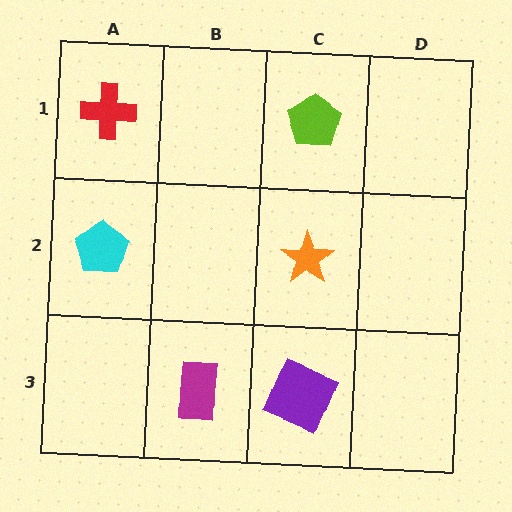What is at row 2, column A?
A cyan pentagon.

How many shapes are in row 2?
2 shapes.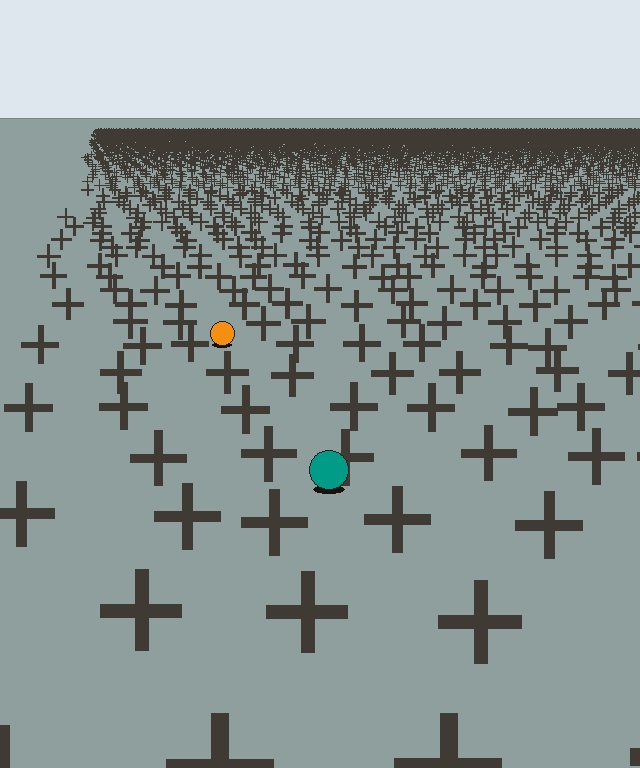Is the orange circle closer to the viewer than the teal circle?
No. The teal circle is closer — you can tell from the texture gradient: the ground texture is coarser near it.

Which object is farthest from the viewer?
The orange circle is farthest from the viewer. It appears smaller and the ground texture around it is denser.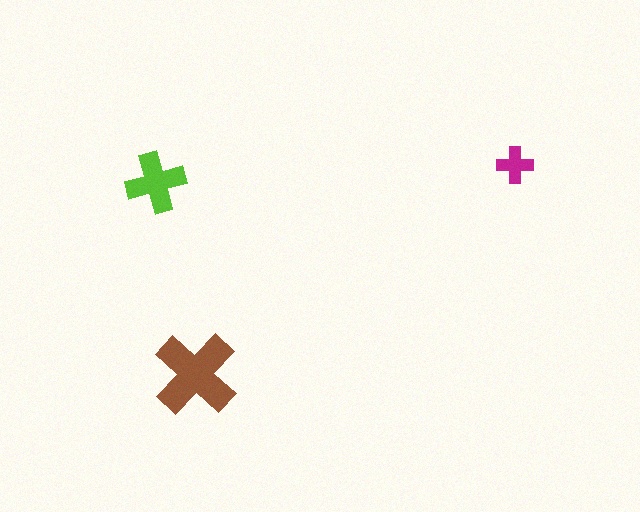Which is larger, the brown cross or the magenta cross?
The brown one.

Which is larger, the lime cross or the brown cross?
The brown one.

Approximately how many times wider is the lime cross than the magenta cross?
About 1.5 times wider.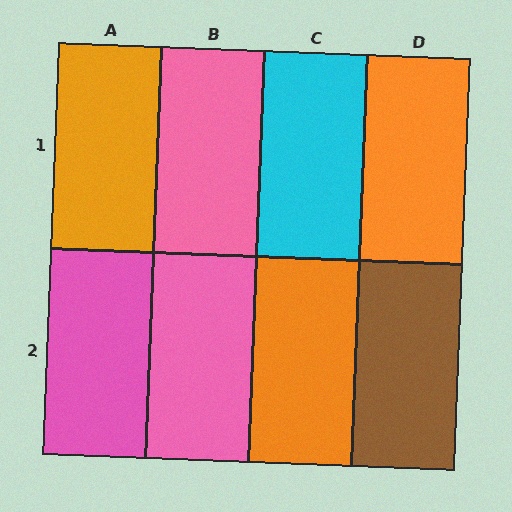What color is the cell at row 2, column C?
Orange.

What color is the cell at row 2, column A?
Pink.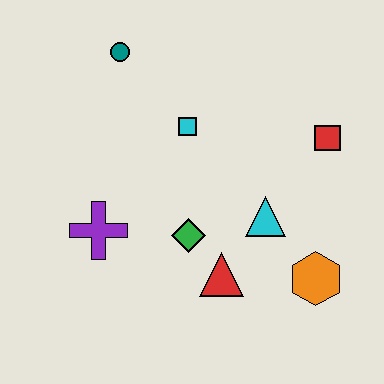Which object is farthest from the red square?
The purple cross is farthest from the red square.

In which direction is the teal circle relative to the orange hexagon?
The teal circle is above the orange hexagon.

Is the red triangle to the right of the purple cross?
Yes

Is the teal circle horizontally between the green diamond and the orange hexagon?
No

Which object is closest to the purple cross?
The green diamond is closest to the purple cross.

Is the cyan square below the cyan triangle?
No